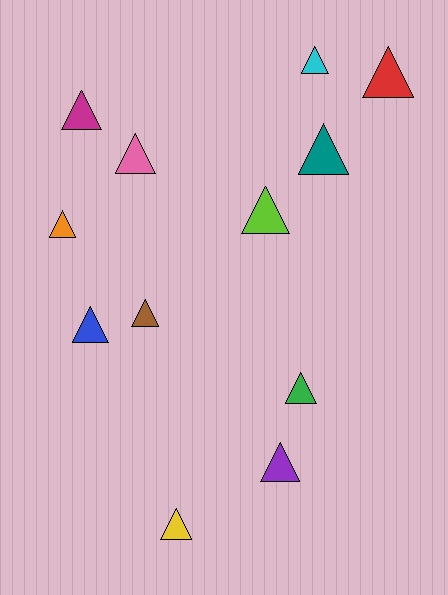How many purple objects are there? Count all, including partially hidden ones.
There is 1 purple object.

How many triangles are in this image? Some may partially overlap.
There are 12 triangles.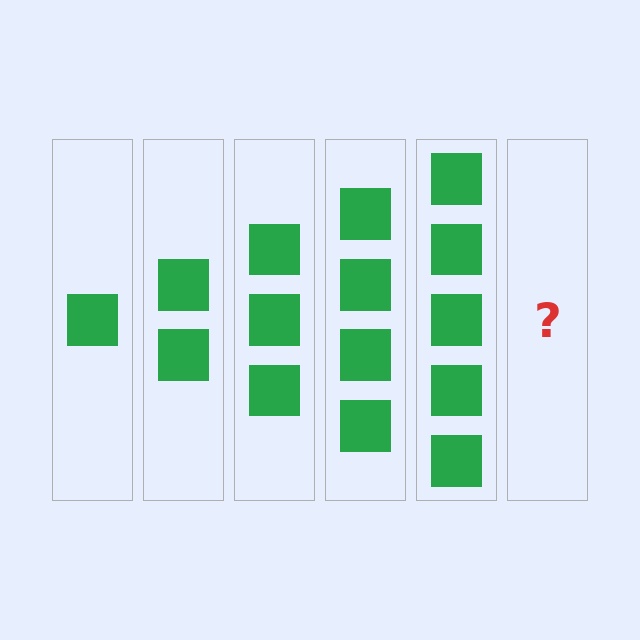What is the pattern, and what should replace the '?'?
The pattern is that each step adds one more square. The '?' should be 6 squares.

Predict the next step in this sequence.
The next step is 6 squares.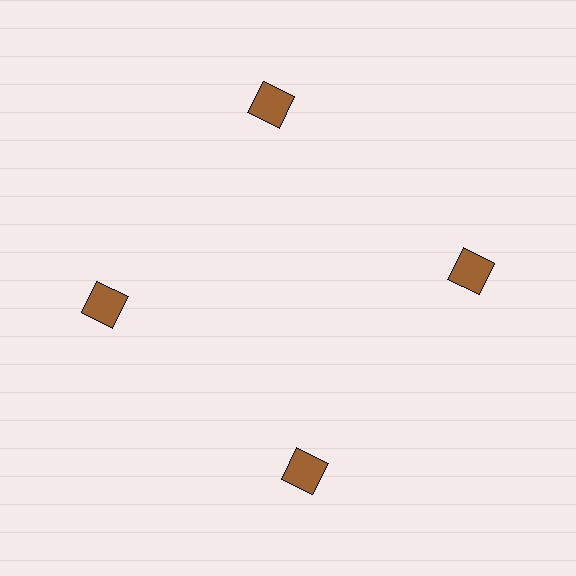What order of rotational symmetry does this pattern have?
This pattern has 4-fold rotational symmetry.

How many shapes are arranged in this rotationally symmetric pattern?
There are 4 shapes, arranged in 4 groups of 1.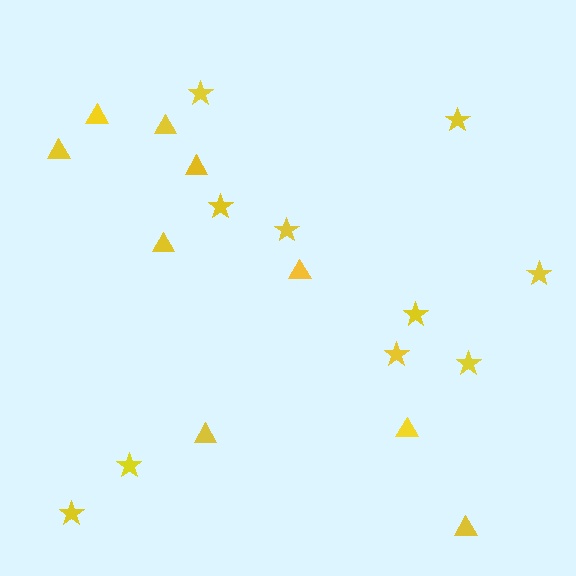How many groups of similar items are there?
There are 2 groups: one group of stars (10) and one group of triangles (9).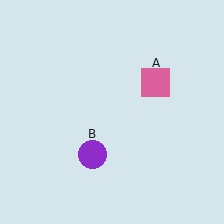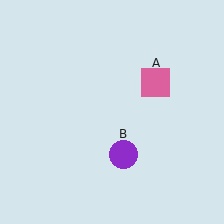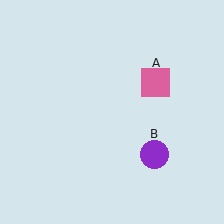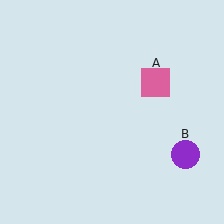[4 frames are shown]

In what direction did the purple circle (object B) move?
The purple circle (object B) moved right.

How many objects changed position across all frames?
1 object changed position: purple circle (object B).